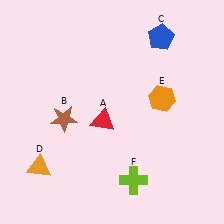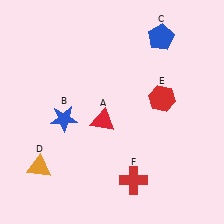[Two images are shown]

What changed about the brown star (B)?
In Image 1, B is brown. In Image 2, it changed to blue.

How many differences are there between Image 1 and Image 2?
There are 3 differences between the two images.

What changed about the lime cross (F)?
In Image 1, F is lime. In Image 2, it changed to red.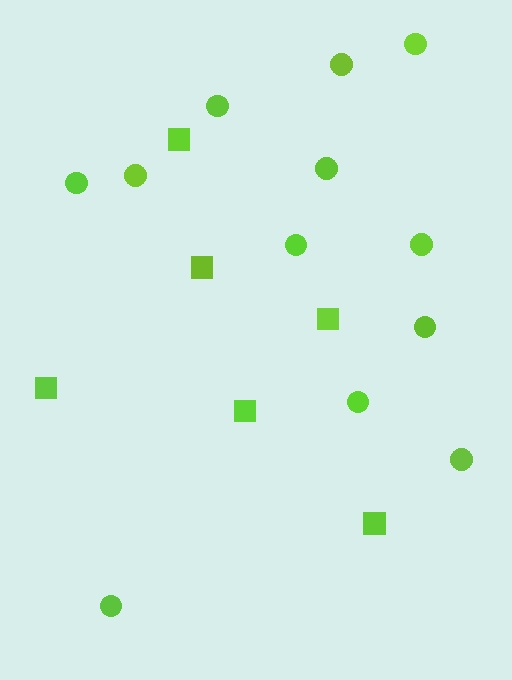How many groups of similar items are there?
There are 2 groups: one group of circles (12) and one group of squares (6).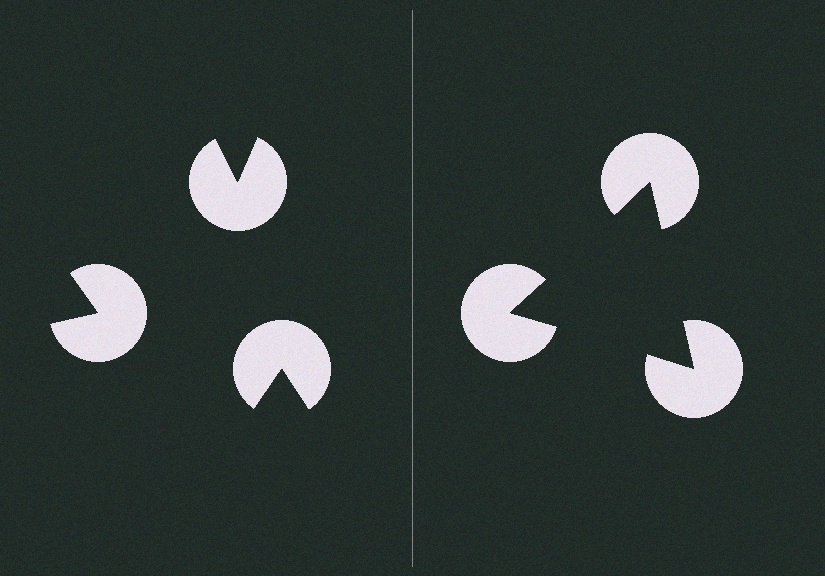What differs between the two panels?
The pac-man discs are positioned identically on both sides; only the wedge orientations differ. On the right they align to a triangle; on the left they are misaligned.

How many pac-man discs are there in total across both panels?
6 — 3 on each side.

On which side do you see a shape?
An illusory triangle appears on the right side. On the left side the wedge cuts are rotated, so no coherent shape forms.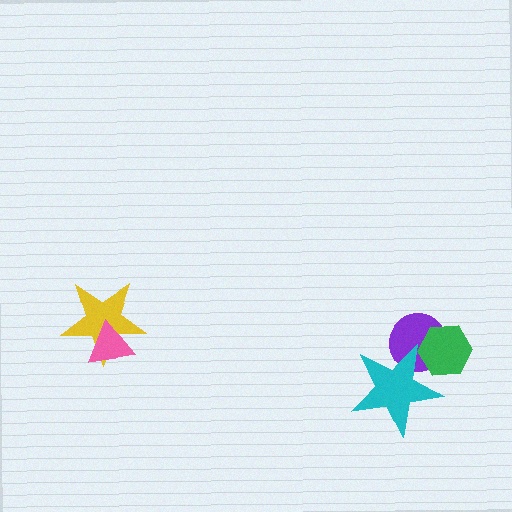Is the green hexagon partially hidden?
No, no other shape covers it.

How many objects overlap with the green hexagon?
2 objects overlap with the green hexagon.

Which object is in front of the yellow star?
The pink triangle is in front of the yellow star.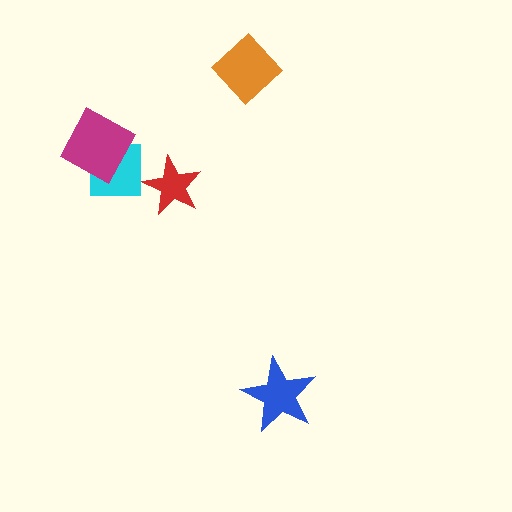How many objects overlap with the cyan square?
1 object overlaps with the cyan square.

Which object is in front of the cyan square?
The magenta diamond is in front of the cyan square.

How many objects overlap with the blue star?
0 objects overlap with the blue star.